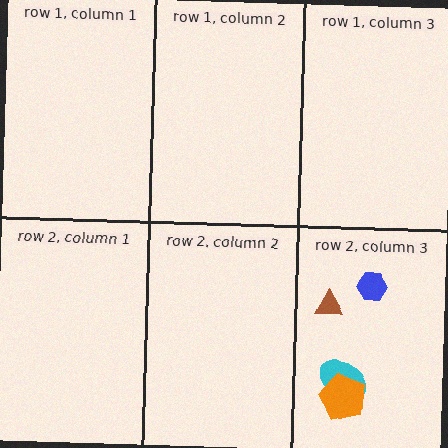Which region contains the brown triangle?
The row 2, column 3 region.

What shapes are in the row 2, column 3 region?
The cyan ellipse, the brown triangle, the blue hexagon, the orange pentagon.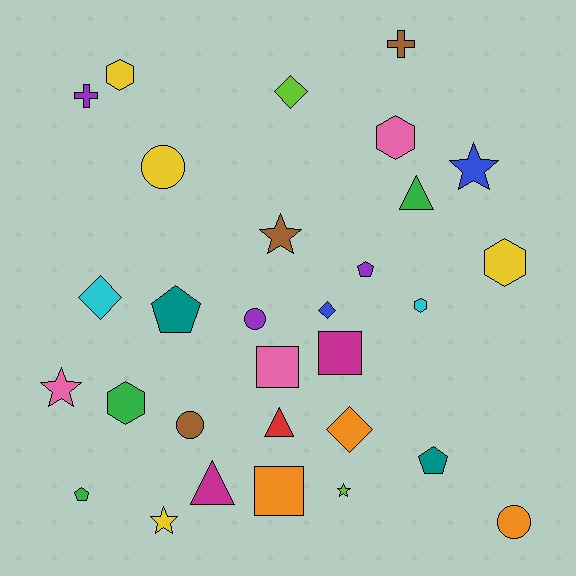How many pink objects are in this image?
There are 3 pink objects.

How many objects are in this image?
There are 30 objects.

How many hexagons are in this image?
There are 5 hexagons.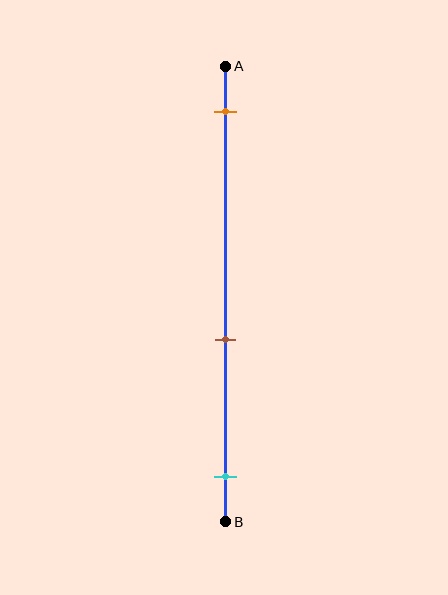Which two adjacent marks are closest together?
The brown and cyan marks are the closest adjacent pair.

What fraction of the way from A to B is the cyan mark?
The cyan mark is approximately 90% (0.9) of the way from A to B.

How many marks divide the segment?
There are 3 marks dividing the segment.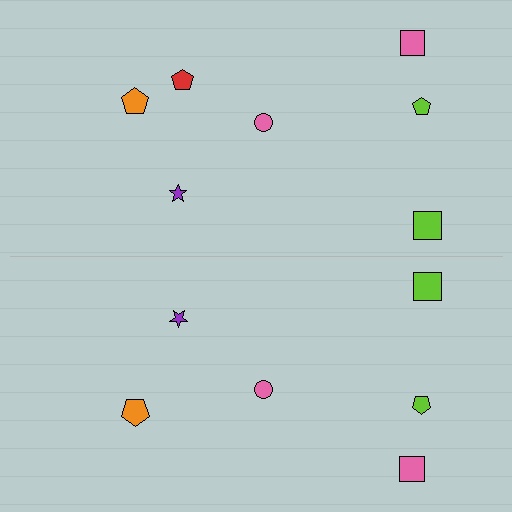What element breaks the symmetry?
A red pentagon is missing from the bottom side.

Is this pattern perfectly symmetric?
No, the pattern is not perfectly symmetric. A red pentagon is missing from the bottom side.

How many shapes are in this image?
There are 13 shapes in this image.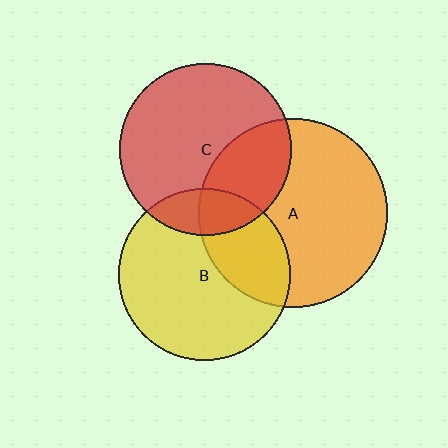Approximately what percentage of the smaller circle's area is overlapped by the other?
Approximately 30%.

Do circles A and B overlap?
Yes.